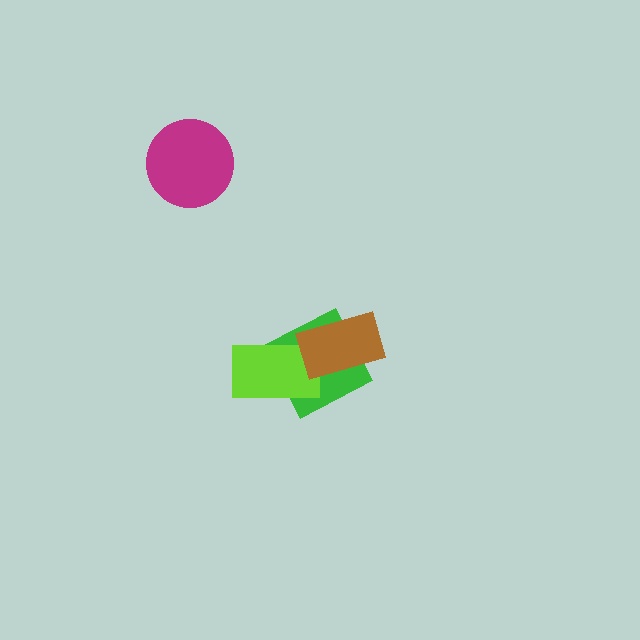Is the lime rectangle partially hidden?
Yes, it is partially covered by another shape.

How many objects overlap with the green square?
2 objects overlap with the green square.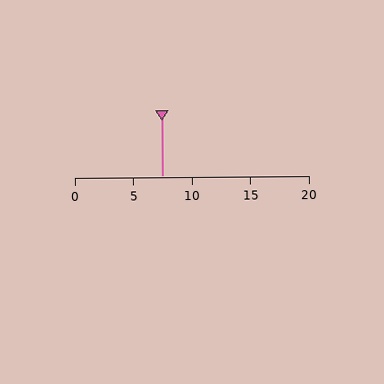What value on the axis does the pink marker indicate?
The marker indicates approximately 7.5.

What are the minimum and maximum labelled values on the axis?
The axis runs from 0 to 20.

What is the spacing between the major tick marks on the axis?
The major ticks are spaced 5 apart.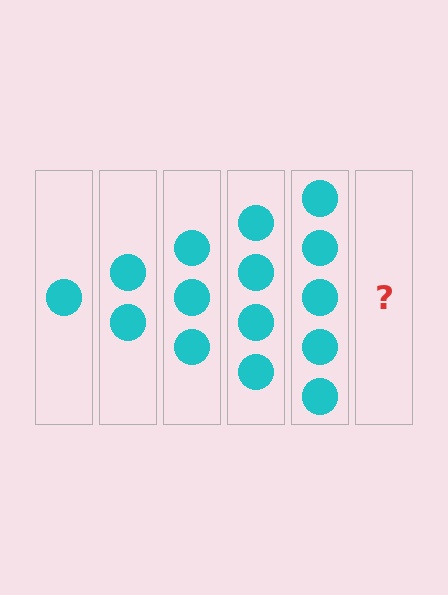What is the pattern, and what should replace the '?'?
The pattern is that each step adds one more circle. The '?' should be 6 circles.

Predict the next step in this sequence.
The next step is 6 circles.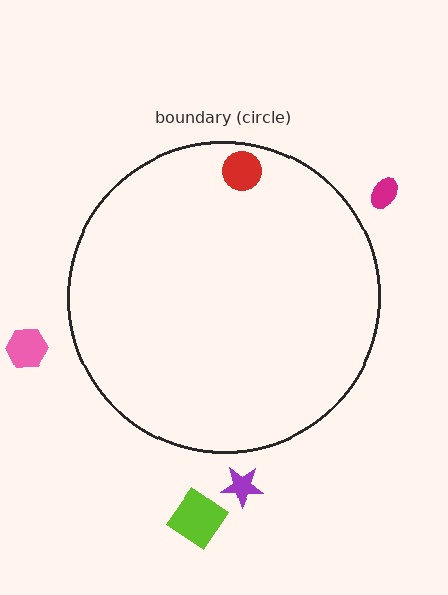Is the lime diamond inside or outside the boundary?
Outside.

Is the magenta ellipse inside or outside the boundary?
Outside.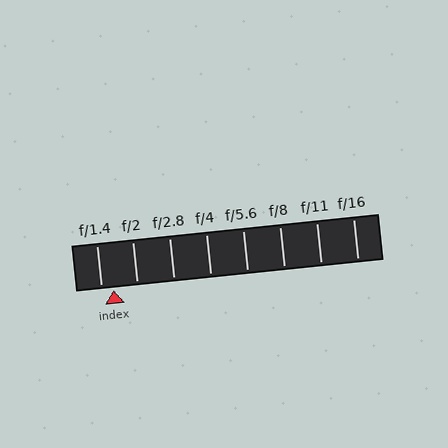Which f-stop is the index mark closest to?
The index mark is closest to f/1.4.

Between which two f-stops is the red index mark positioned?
The index mark is between f/1.4 and f/2.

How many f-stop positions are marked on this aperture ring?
There are 8 f-stop positions marked.